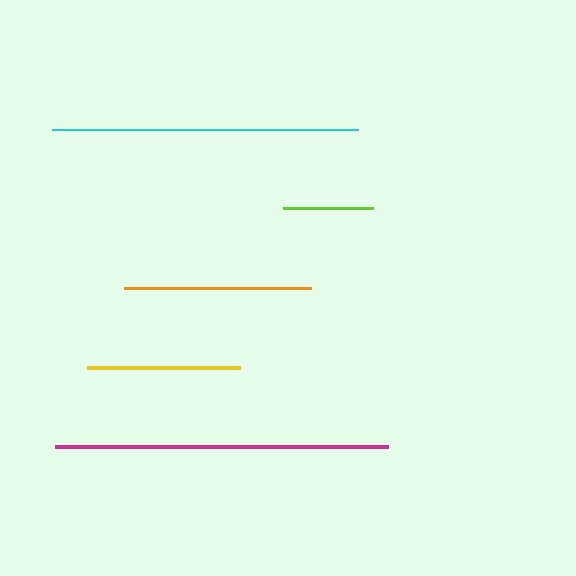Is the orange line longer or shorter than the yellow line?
The orange line is longer than the yellow line.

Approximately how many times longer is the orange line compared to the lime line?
The orange line is approximately 2.1 times the length of the lime line.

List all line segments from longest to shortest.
From longest to shortest: magenta, cyan, orange, yellow, lime.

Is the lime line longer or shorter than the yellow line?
The yellow line is longer than the lime line.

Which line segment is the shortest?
The lime line is the shortest at approximately 91 pixels.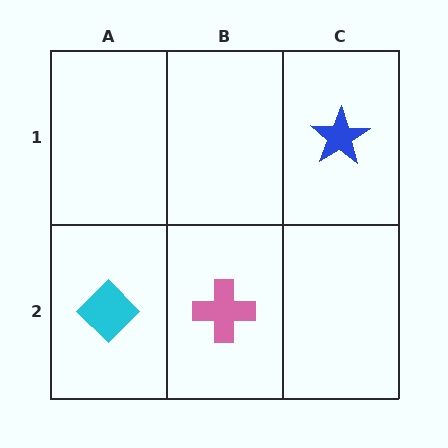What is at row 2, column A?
A cyan diamond.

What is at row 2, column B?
A pink cross.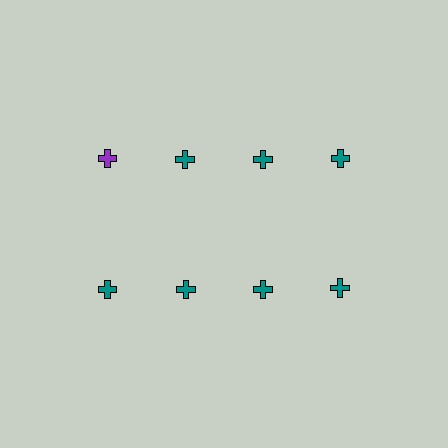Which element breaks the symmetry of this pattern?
The purple cross in the top row, leftmost column breaks the symmetry. All other shapes are teal crosses.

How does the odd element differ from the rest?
It has a different color: purple instead of teal.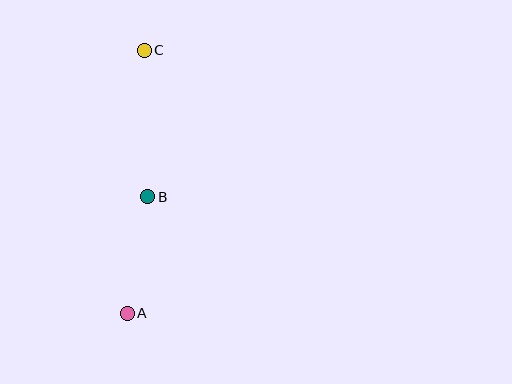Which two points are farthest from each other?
Points A and C are farthest from each other.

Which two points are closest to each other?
Points A and B are closest to each other.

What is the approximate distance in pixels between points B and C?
The distance between B and C is approximately 147 pixels.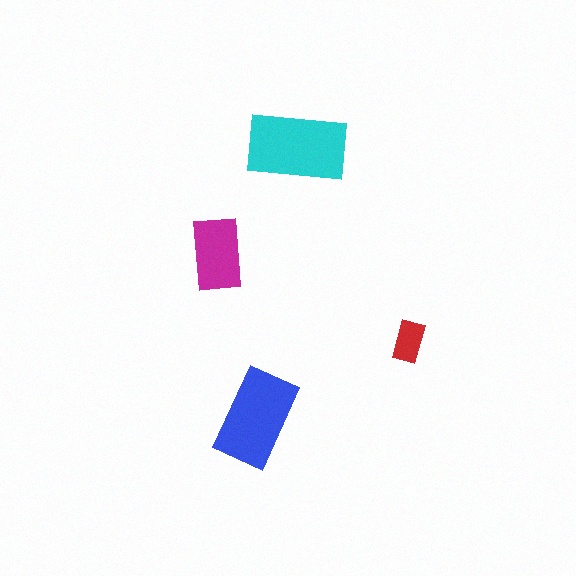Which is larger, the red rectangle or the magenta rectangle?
The magenta one.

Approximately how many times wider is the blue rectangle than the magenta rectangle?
About 1.5 times wider.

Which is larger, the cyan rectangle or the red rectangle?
The cyan one.